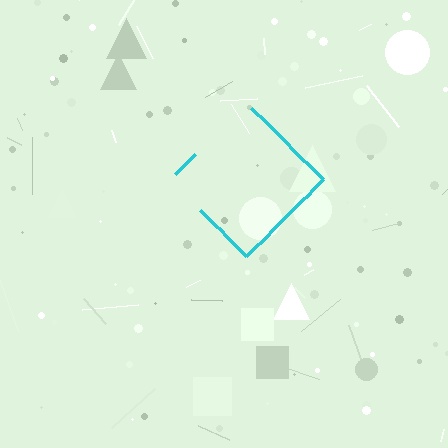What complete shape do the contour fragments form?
The contour fragments form a diamond.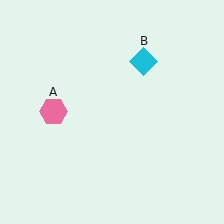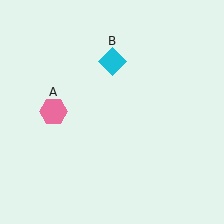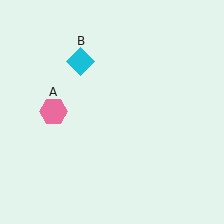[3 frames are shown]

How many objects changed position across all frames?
1 object changed position: cyan diamond (object B).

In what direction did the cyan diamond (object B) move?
The cyan diamond (object B) moved left.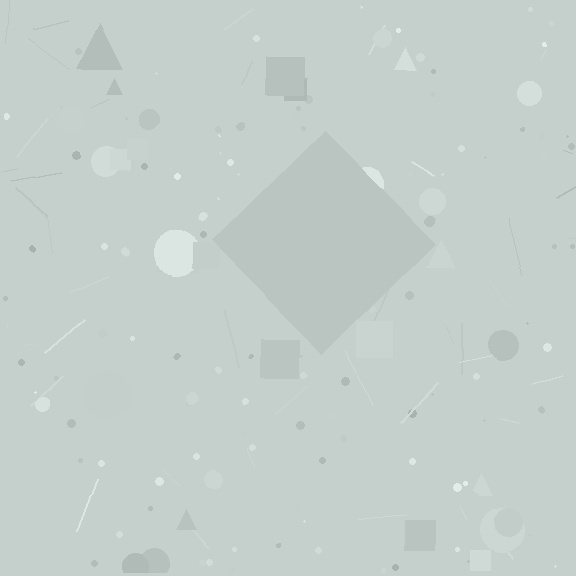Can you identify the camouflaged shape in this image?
The camouflaged shape is a diamond.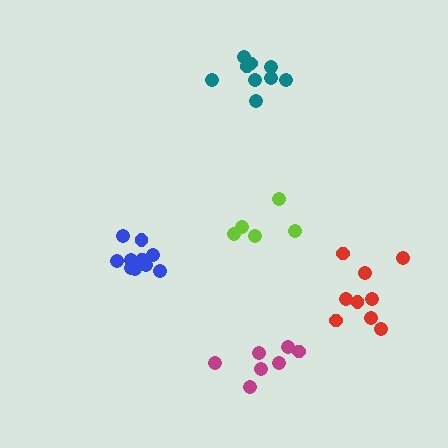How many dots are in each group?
Group 1: 5 dots, Group 2: 7 dots, Group 3: 10 dots, Group 4: 9 dots, Group 5: 9 dots (40 total).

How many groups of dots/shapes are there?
There are 5 groups.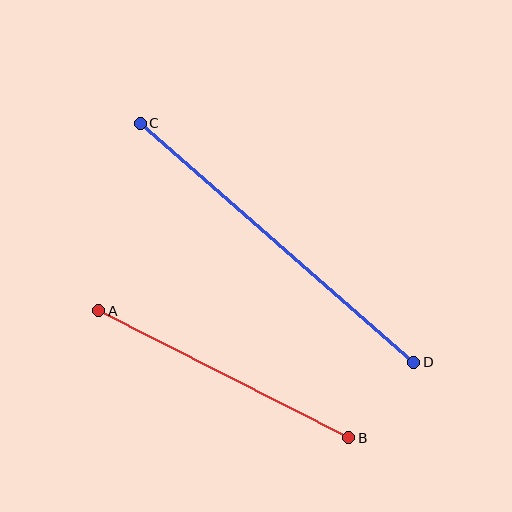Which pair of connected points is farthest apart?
Points C and D are farthest apart.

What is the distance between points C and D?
The distance is approximately 363 pixels.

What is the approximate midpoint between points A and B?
The midpoint is at approximately (224, 374) pixels.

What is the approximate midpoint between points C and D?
The midpoint is at approximately (277, 243) pixels.